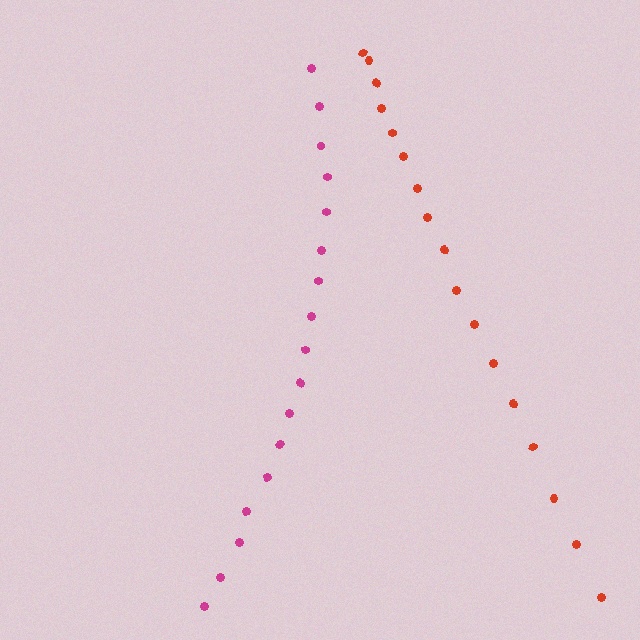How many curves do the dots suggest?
There are 2 distinct paths.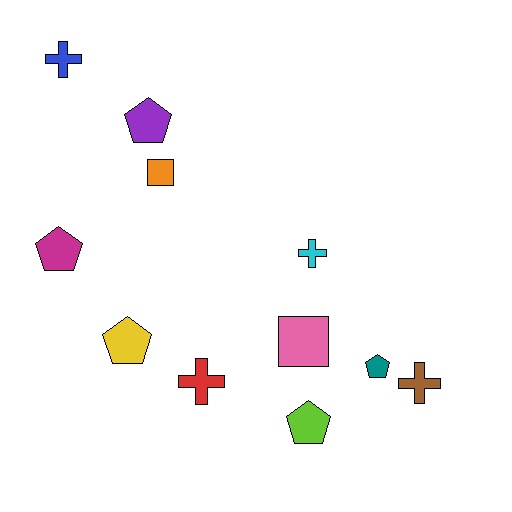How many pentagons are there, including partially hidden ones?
There are 5 pentagons.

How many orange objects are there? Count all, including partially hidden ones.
There is 1 orange object.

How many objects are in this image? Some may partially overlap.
There are 11 objects.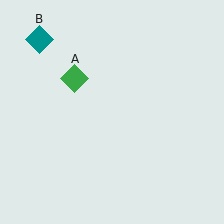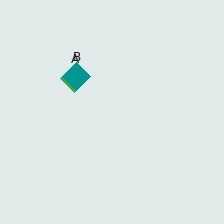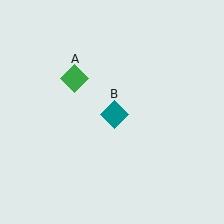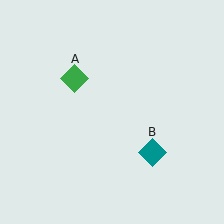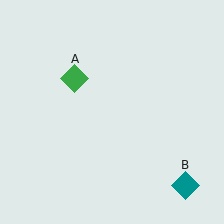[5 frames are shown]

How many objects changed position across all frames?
1 object changed position: teal diamond (object B).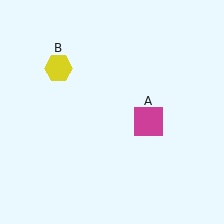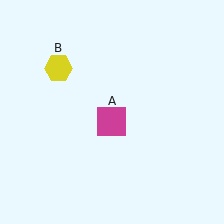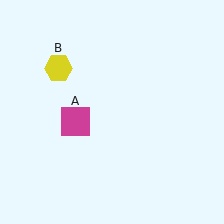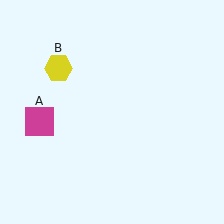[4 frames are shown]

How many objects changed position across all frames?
1 object changed position: magenta square (object A).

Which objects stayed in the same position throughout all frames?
Yellow hexagon (object B) remained stationary.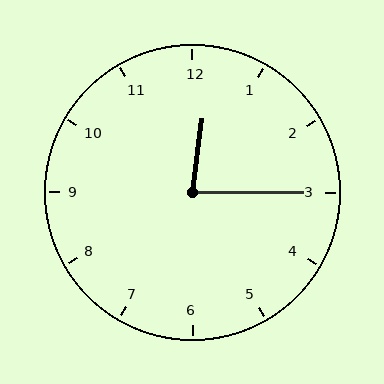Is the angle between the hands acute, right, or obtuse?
It is acute.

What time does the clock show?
12:15.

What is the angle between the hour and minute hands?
Approximately 82 degrees.